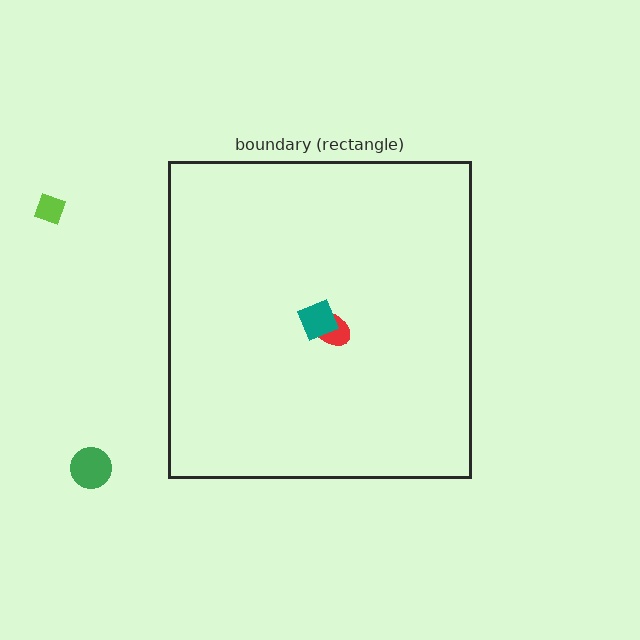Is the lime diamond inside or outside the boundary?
Outside.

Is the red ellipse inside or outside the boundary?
Inside.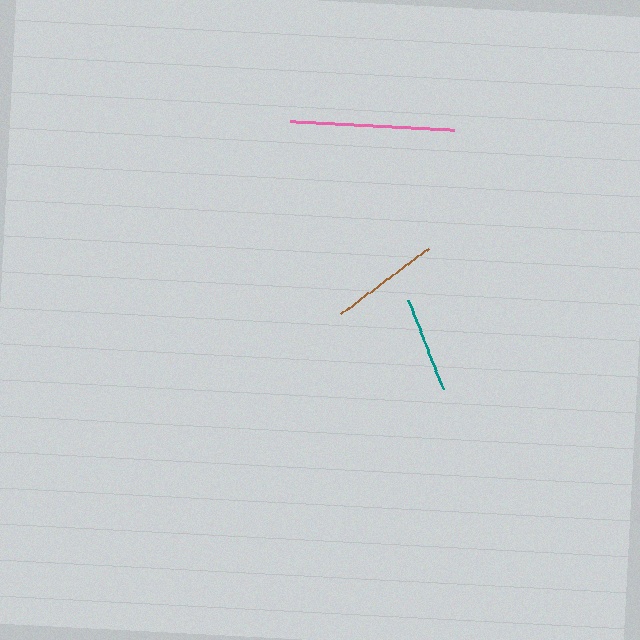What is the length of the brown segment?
The brown segment is approximately 109 pixels long.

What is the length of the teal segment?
The teal segment is approximately 95 pixels long.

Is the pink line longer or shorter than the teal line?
The pink line is longer than the teal line.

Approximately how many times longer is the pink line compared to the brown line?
The pink line is approximately 1.5 times the length of the brown line.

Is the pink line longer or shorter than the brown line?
The pink line is longer than the brown line.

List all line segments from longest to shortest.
From longest to shortest: pink, brown, teal.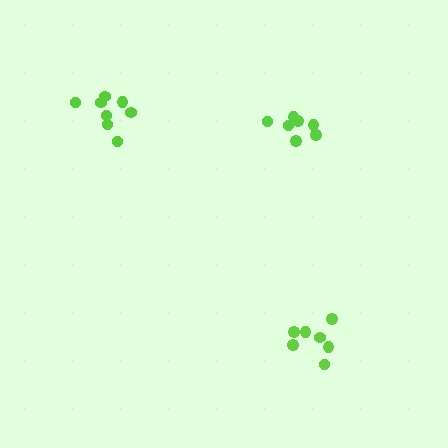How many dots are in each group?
Group 1: 8 dots, Group 2: 7 dots, Group 3: 7 dots (22 total).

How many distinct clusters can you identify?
There are 3 distinct clusters.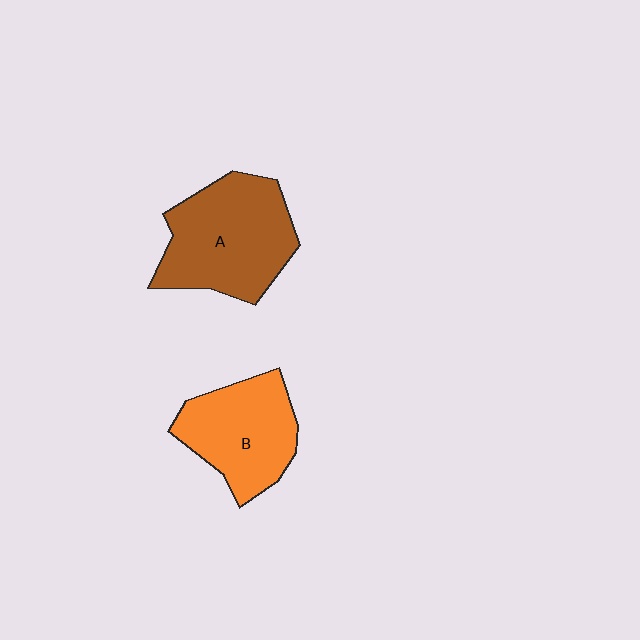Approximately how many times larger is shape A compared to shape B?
Approximately 1.3 times.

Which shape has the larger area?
Shape A (brown).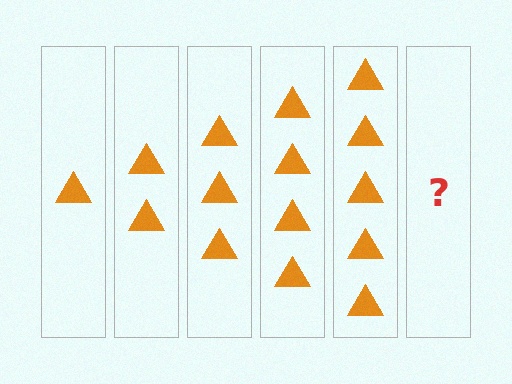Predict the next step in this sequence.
The next step is 6 triangles.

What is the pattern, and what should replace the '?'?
The pattern is that each step adds one more triangle. The '?' should be 6 triangles.